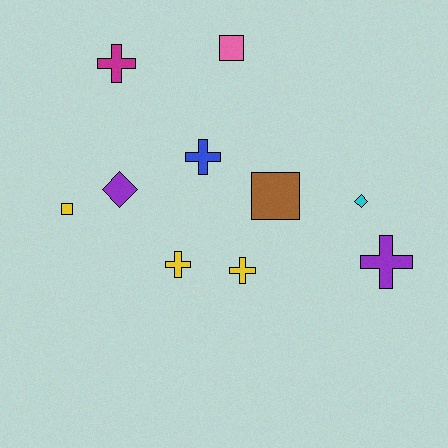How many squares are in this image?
There are 3 squares.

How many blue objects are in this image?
There is 1 blue object.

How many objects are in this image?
There are 10 objects.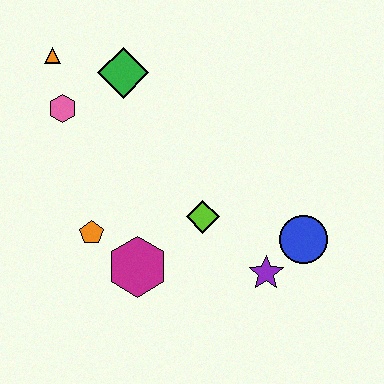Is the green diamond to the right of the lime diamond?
No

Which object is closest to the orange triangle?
The pink hexagon is closest to the orange triangle.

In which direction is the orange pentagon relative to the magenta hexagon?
The orange pentagon is to the left of the magenta hexagon.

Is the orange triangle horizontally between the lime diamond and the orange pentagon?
No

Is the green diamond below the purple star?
No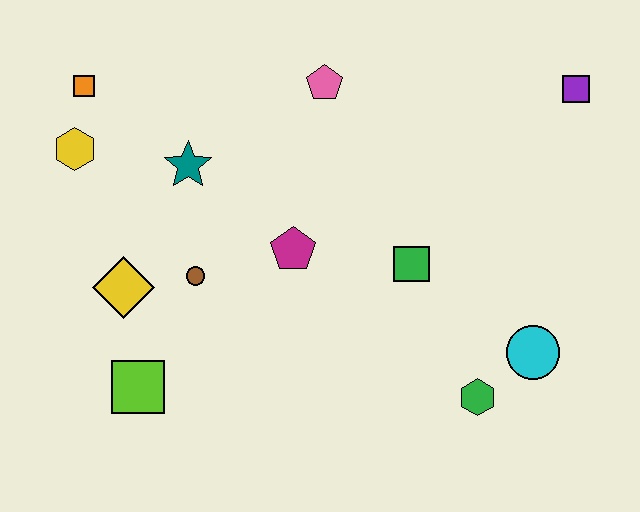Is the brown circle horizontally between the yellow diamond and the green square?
Yes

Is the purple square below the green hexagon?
No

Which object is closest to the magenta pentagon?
The brown circle is closest to the magenta pentagon.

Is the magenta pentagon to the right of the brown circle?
Yes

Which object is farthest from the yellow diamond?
The purple square is farthest from the yellow diamond.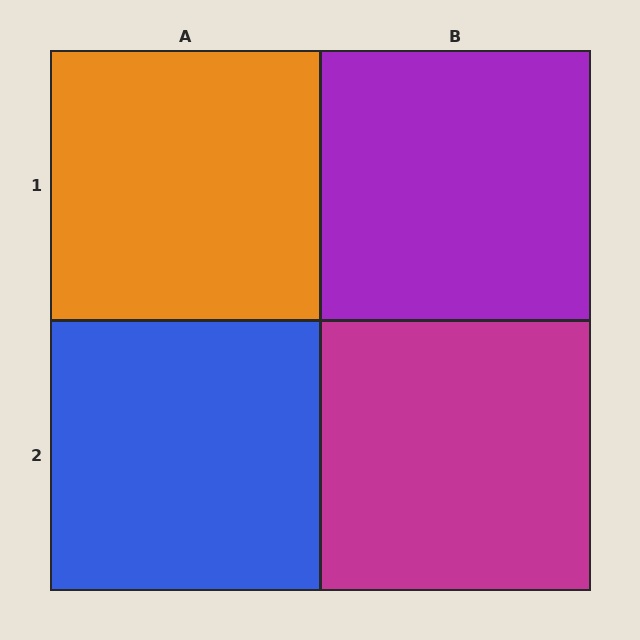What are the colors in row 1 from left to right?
Orange, purple.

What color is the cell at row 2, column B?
Magenta.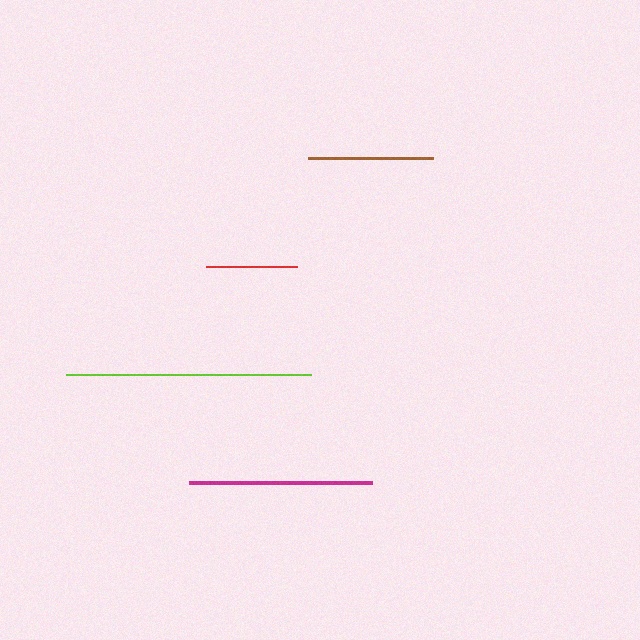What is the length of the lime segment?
The lime segment is approximately 244 pixels long.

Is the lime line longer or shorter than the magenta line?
The lime line is longer than the magenta line.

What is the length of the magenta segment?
The magenta segment is approximately 183 pixels long.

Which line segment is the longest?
The lime line is the longest at approximately 244 pixels.